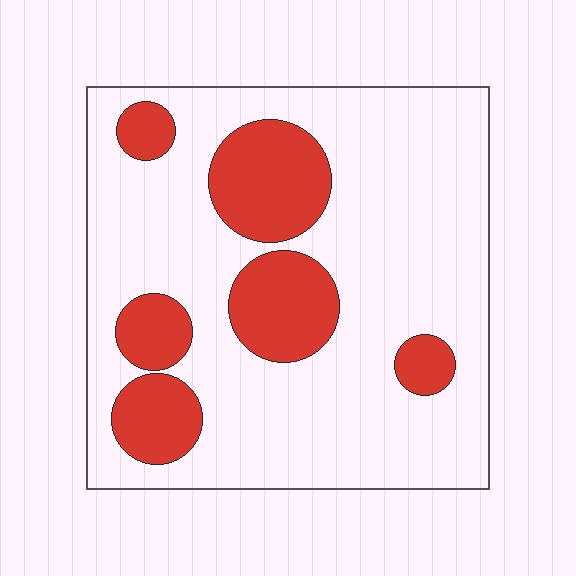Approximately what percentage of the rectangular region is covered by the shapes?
Approximately 25%.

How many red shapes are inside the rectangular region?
6.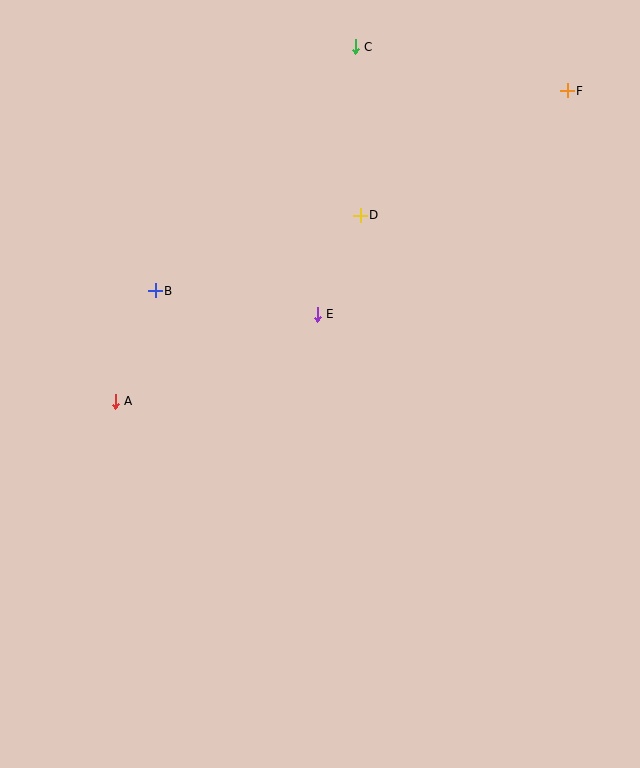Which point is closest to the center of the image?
Point E at (317, 314) is closest to the center.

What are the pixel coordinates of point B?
Point B is at (155, 291).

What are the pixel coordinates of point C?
Point C is at (355, 47).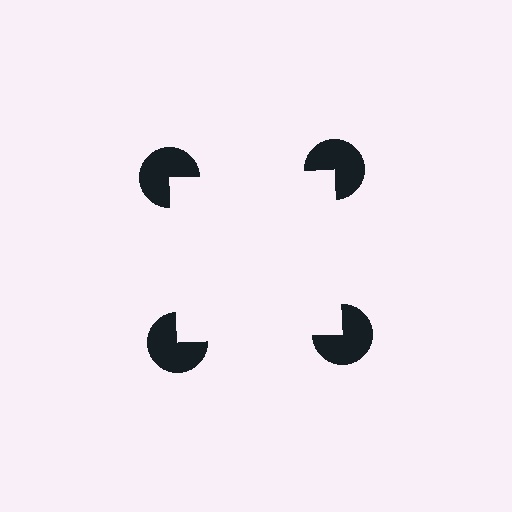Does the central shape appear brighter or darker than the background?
It typically appears slightly brighter than the background, even though no actual brightness change is drawn.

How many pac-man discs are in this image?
There are 4 — one at each vertex of the illusory square.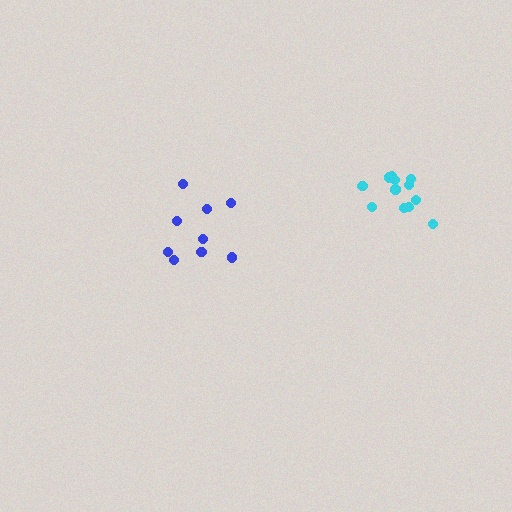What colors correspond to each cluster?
The clusters are colored: blue, cyan.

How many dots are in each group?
Group 1: 9 dots, Group 2: 12 dots (21 total).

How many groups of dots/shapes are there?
There are 2 groups.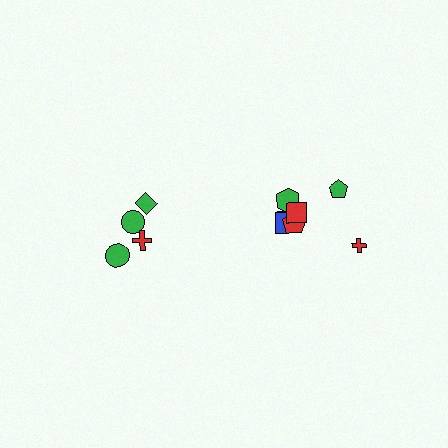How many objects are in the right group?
There are 7 objects.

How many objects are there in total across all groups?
There are 11 objects.